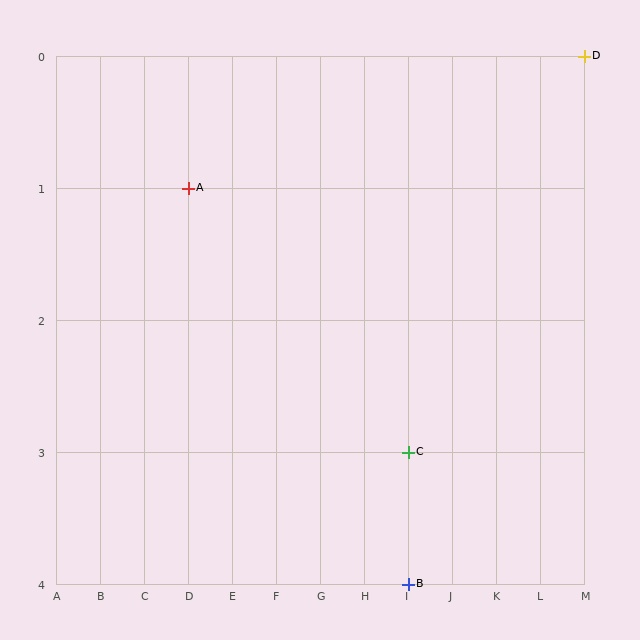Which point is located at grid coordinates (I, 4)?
Point B is at (I, 4).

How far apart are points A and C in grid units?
Points A and C are 5 columns and 2 rows apart (about 5.4 grid units diagonally).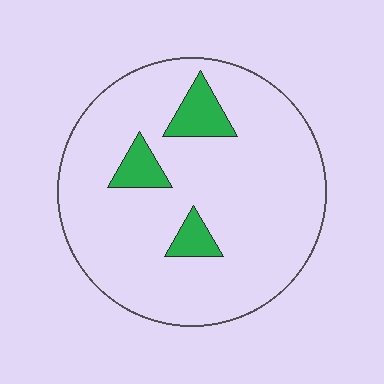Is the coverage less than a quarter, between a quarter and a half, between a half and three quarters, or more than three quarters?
Less than a quarter.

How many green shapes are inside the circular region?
3.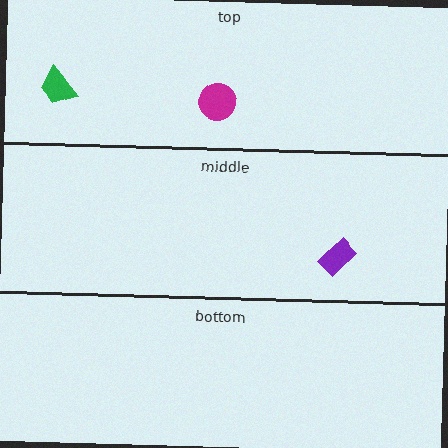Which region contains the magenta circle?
The top region.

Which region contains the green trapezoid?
The top region.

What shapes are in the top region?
The magenta circle, the green trapezoid.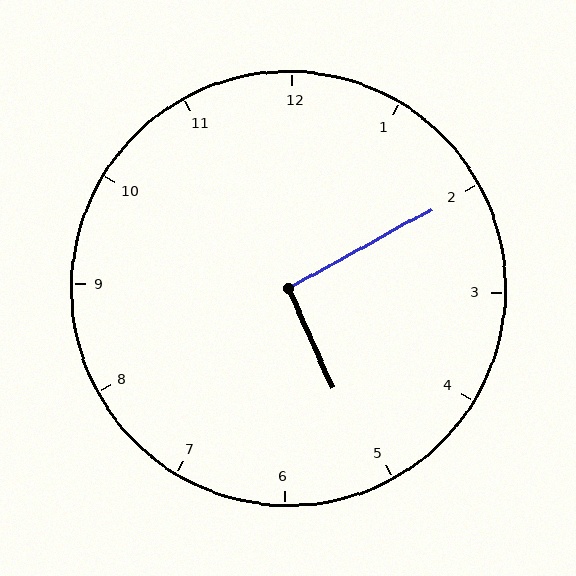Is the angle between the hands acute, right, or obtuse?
It is right.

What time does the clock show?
5:10.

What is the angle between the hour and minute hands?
Approximately 95 degrees.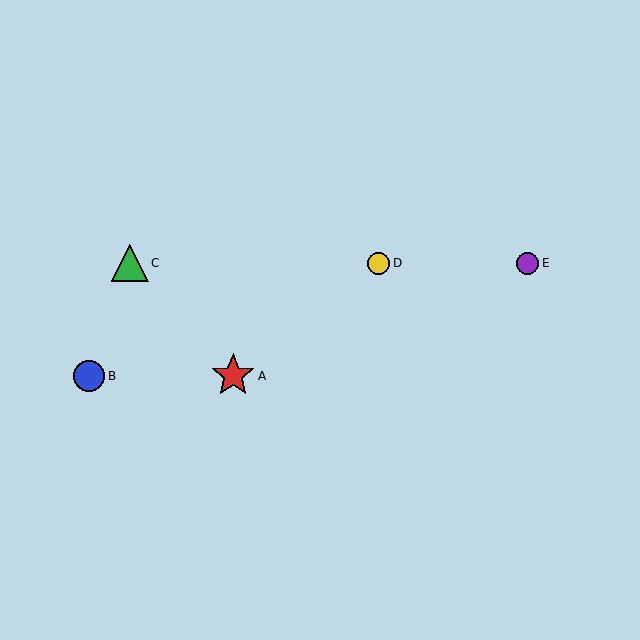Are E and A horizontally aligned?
No, E is at y≈263 and A is at y≈376.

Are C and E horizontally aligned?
Yes, both are at y≈263.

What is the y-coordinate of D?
Object D is at y≈263.